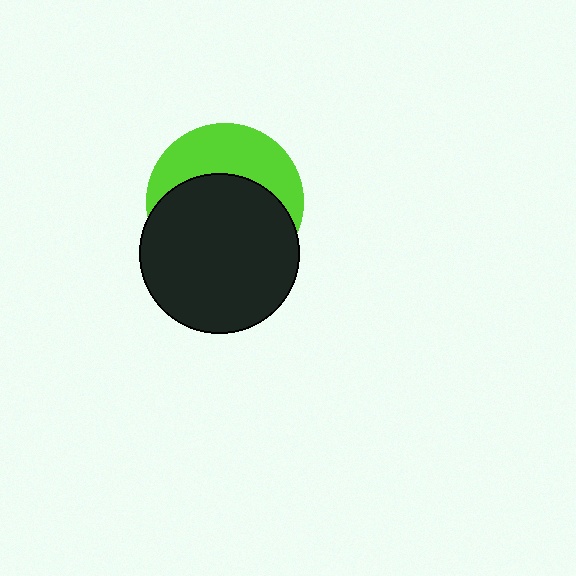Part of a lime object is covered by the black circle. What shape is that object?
It is a circle.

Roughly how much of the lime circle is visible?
A small part of it is visible (roughly 39%).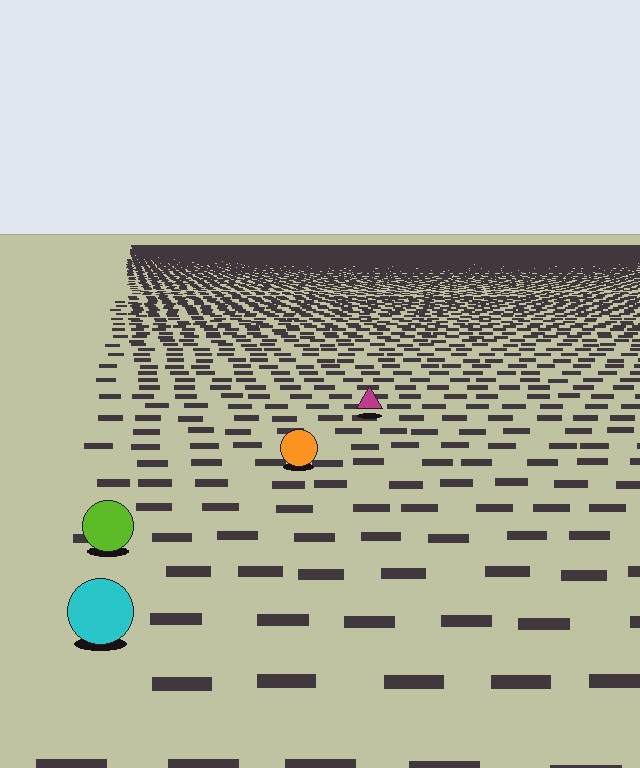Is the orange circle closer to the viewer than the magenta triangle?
Yes. The orange circle is closer — you can tell from the texture gradient: the ground texture is coarser near it.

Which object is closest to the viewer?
The cyan circle is closest. The texture marks near it are larger and more spread out.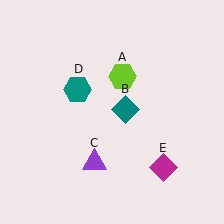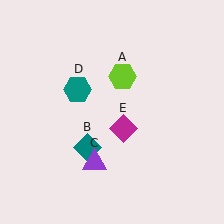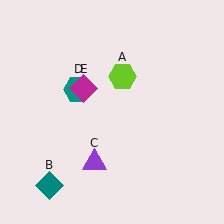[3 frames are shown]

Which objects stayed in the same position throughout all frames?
Lime hexagon (object A) and purple triangle (object C) and teal hexagon (object D) remained stationary.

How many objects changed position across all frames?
2 objects changed position: teal diamond (object B), magenta diamond (object E).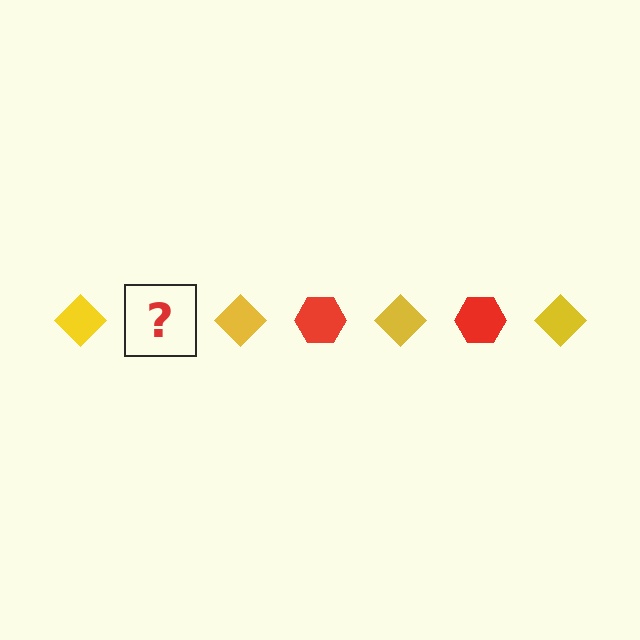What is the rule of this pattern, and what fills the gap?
The rule is that the pattern alternates between yellow diamond and red hexagon. The gap should be filled with a red hexagon.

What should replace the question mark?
The question mark should be replaced with a red hexagon.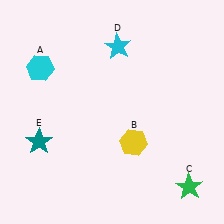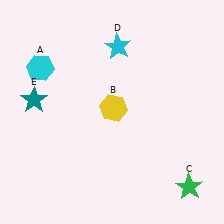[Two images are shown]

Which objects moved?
The objects that moved are: the yellow hexagon (B), the teal star (E).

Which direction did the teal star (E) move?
The teal star (E) moved up.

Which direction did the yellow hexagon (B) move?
The yellow hexagon (B) moved up.